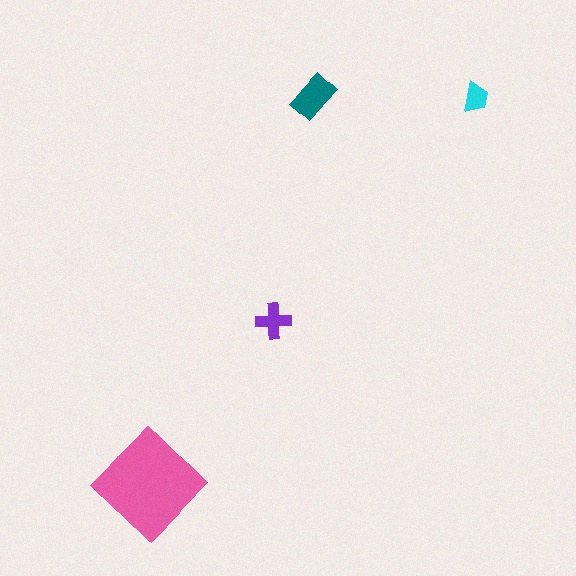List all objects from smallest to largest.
The cyan trapezoid, the purple cross, the teal rectangle, the pink diamond.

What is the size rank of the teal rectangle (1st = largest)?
2nd.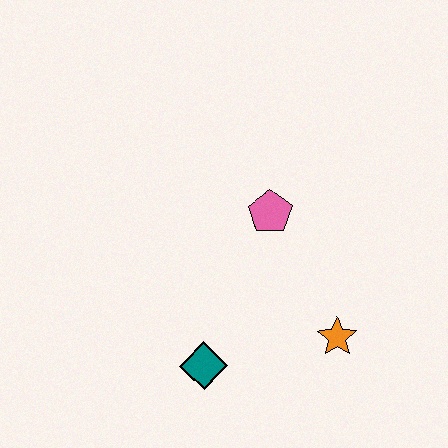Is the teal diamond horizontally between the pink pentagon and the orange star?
No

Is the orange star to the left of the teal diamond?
No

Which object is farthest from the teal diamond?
The pink pentagon is farthest from the teal diamond.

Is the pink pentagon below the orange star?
No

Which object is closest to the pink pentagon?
The orange star is closest to the pink pentagon.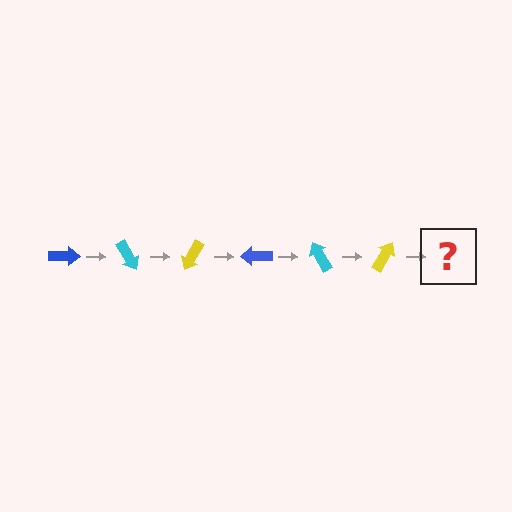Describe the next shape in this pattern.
It should be a blue arrow, rotated 360 degrees from the start.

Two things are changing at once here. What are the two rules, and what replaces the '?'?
The two rules are that it rotates 60 degrees each step and the color cycles through blue, cyan, and yellow. The '?' should be a blue arrow, rotated 360 degrees from the start.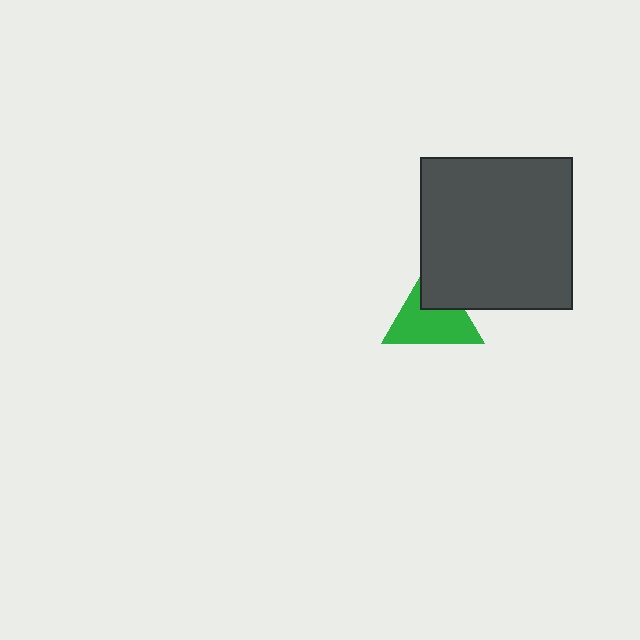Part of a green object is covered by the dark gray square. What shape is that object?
It is a triangle.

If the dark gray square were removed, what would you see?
You would see the complete green triangle.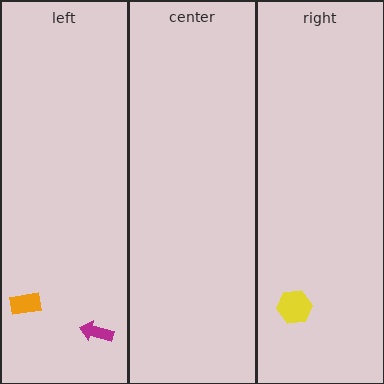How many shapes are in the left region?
2.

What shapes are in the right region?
The yellow hexagon.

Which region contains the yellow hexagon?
The right region.